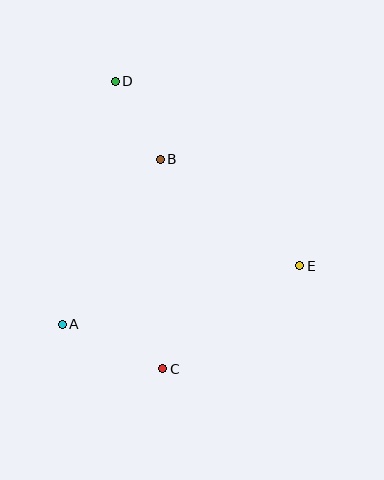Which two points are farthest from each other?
Points C and D are farthest from each other.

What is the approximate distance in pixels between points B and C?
The distance between B and C is approximately 210 pixels.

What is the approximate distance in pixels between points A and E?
The distance between A and E is approximately 245 pixels.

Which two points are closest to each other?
Points B and D are closest to each other.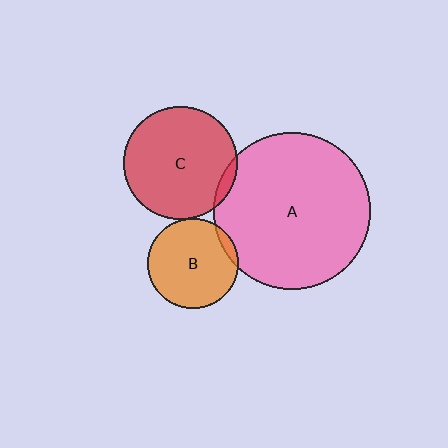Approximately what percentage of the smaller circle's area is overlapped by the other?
Approximately 5%.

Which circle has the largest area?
Circle A (pink).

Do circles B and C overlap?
Yes.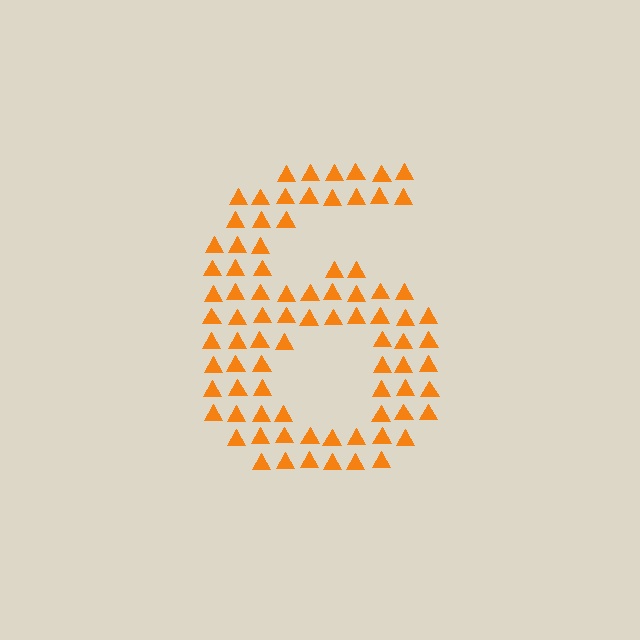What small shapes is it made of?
It is made of small triangles.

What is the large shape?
The large shape is the digit 6.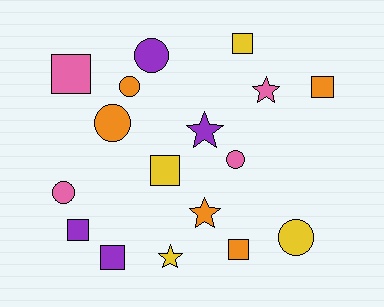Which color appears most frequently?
Orange, with 5 objects.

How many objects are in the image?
There are 17 objects.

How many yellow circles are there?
There is 1 yellow circle.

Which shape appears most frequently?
Square, with 7 objects.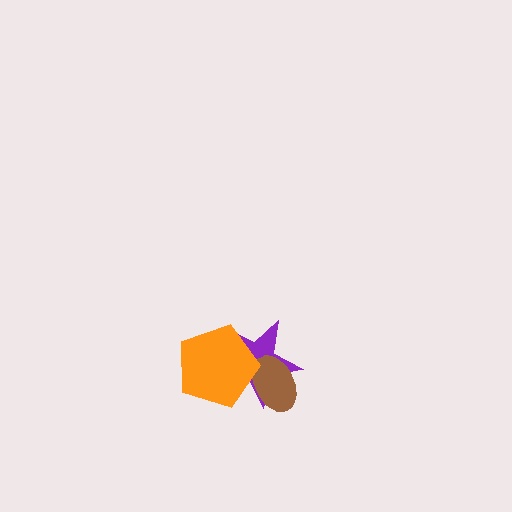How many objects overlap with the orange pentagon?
2 objects overlap with the orange pentagon.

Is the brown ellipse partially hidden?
Yes, it is partially covered by another shape.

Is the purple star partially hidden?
Yes, it is partially covered by another shape.